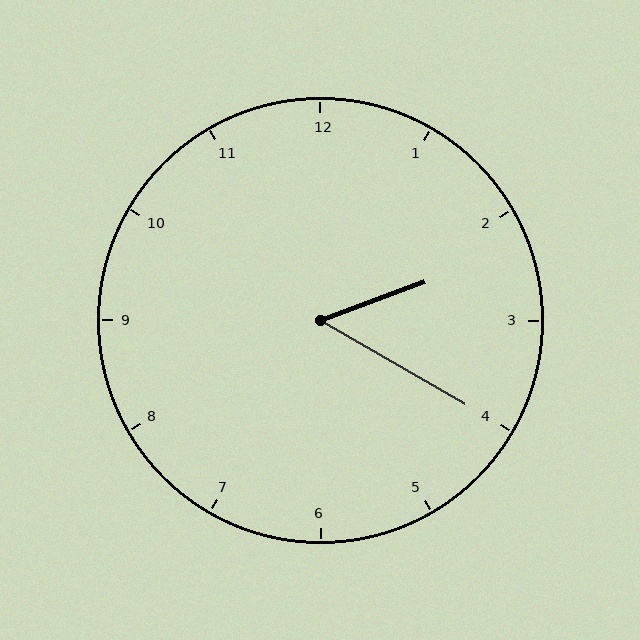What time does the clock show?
2:20.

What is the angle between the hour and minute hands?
Approximately 50 degrees.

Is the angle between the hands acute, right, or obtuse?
It is acute.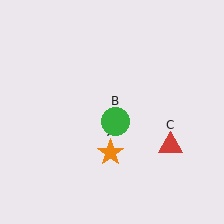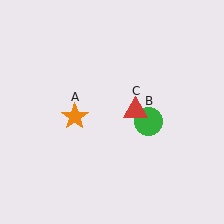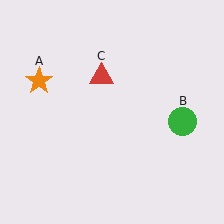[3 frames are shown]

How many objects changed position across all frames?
3 objects changed position: orange star (object A), green circle (object B), red triangle (object C).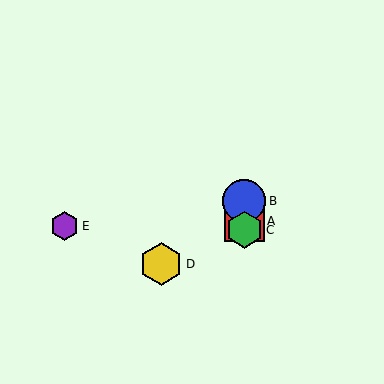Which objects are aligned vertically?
Objects A, B, C are aligned vertically.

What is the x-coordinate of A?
Object A is at x≈244.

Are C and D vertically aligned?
No, C is at x≈244 and D is at x≈161.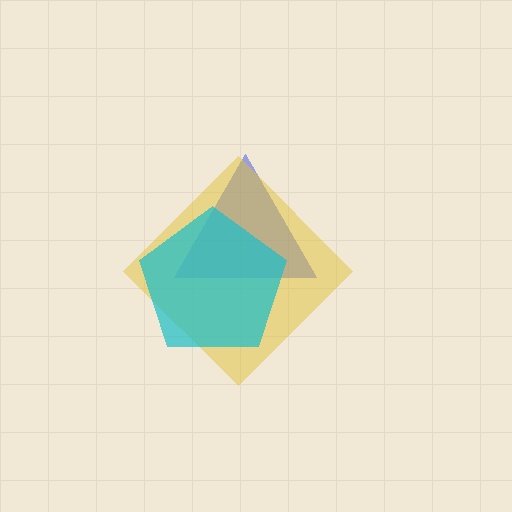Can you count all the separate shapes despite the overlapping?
Yes, there are 3 separate shapes.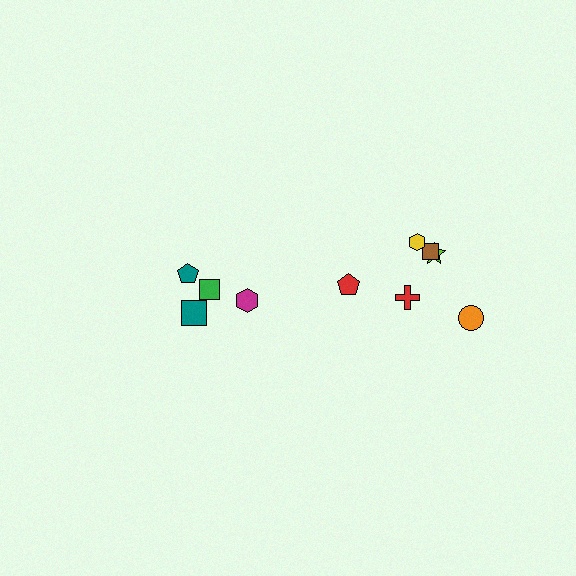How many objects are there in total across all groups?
There are 10 objects.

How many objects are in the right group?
There are 6 objects.